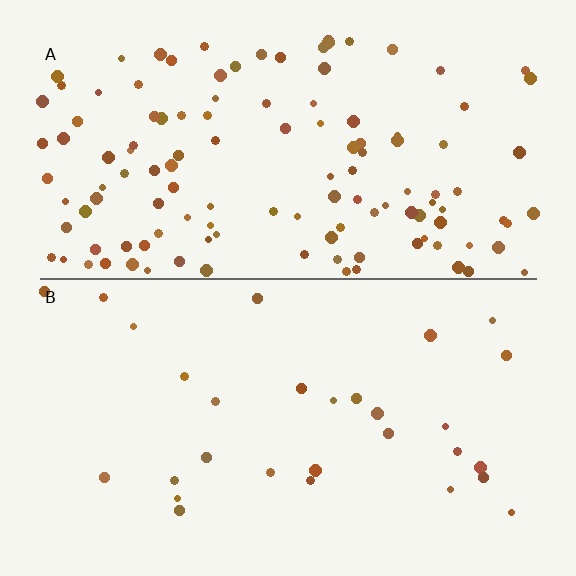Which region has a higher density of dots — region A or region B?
A (the top).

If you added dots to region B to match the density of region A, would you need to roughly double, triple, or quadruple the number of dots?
Approximately quadruple.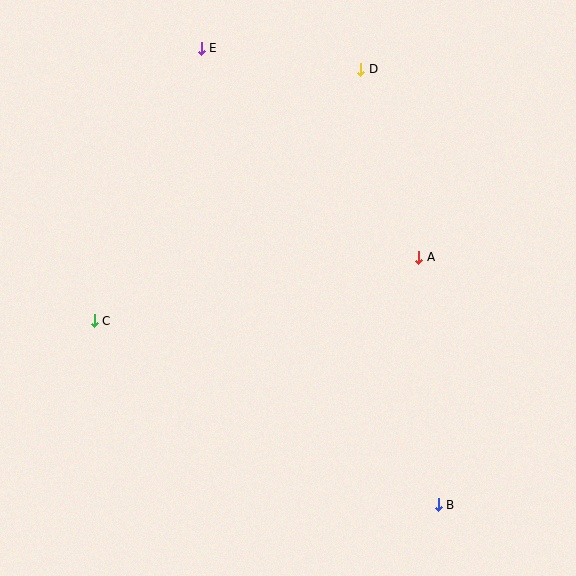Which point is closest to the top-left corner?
Point E is closest to the top-left corner.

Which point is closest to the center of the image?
Point A at (419, 257) is closest to the center.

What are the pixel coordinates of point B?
Point B is at (438, 505).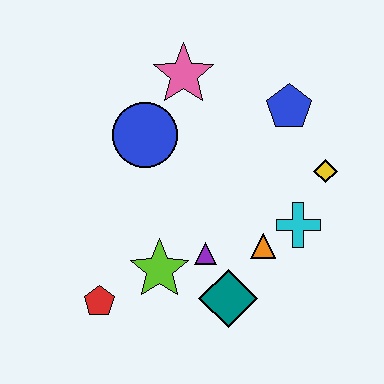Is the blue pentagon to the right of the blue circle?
Yes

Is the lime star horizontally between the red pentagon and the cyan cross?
Yes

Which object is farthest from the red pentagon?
The blue pentagon is farthest from the red pentagon.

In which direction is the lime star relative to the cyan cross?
The lime star is to the left of the cyan cross.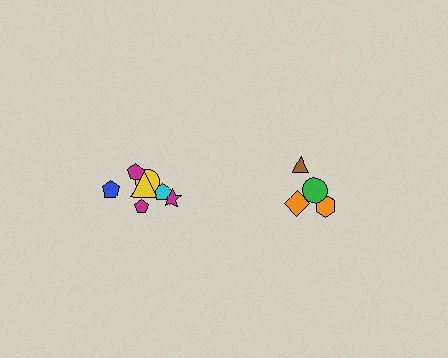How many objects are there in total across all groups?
There are 11 objects.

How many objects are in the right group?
There are 4 objects.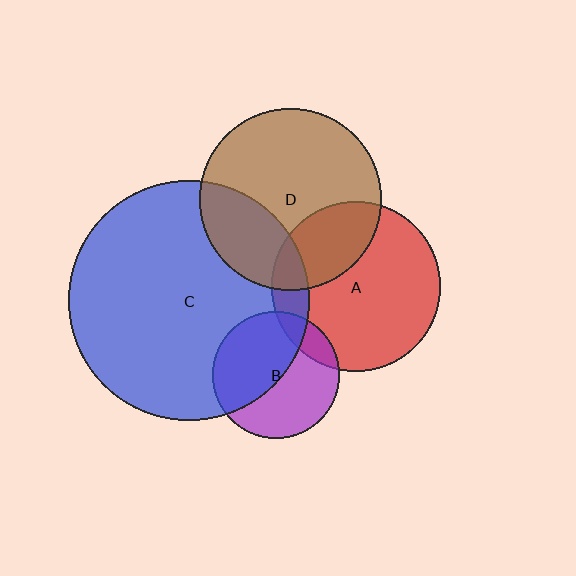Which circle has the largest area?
Circle C (blue).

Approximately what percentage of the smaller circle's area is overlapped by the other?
Approximately 50%.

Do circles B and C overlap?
Yes.